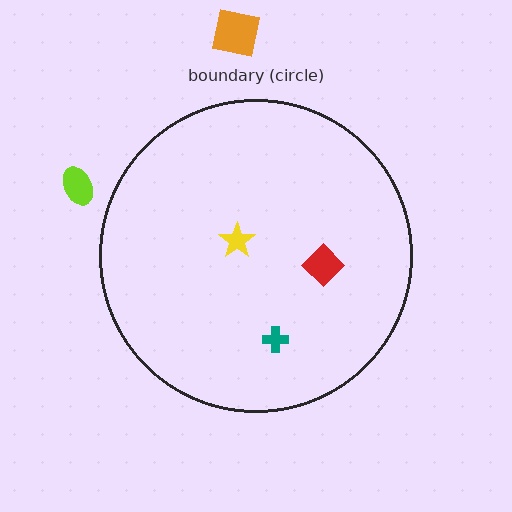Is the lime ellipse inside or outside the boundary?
Outside.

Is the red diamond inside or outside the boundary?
Inside.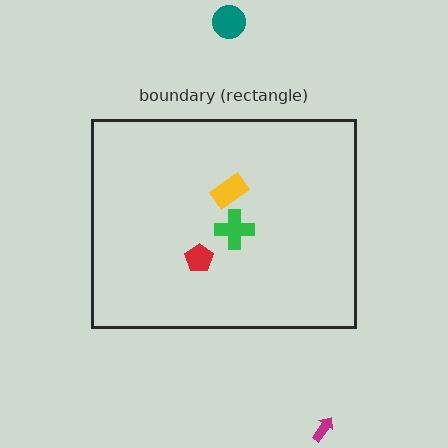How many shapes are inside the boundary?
3 inside, 2 outside.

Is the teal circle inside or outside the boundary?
Outside.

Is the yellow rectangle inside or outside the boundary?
Inside.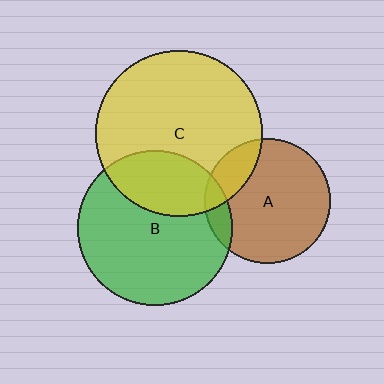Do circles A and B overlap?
Yes.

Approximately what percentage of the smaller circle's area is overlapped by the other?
Approximately 10%.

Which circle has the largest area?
Circle C (yellow).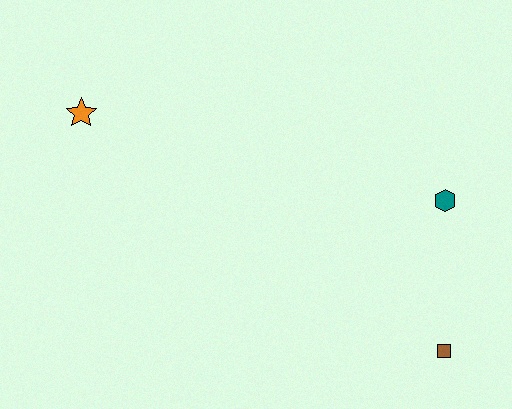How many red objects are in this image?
There are no red objects.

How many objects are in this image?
There are 3 objects.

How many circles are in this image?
There are no circles.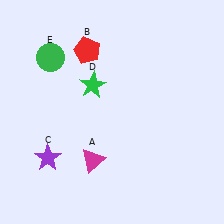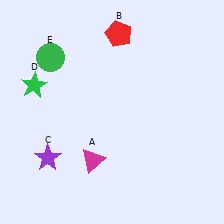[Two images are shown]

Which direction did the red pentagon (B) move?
The red pentagon (B) moved right.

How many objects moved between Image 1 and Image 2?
2 objects moved between the two images.